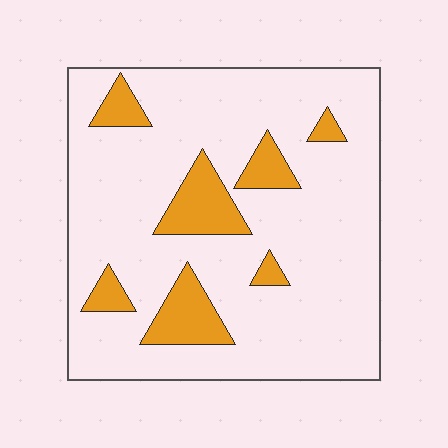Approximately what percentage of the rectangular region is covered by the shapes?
Approximately 15%.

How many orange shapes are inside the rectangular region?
7.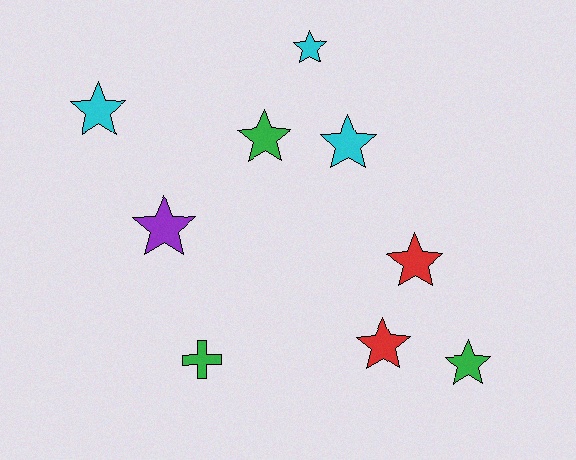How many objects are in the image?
There are 9 objects.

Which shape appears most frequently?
Star, with 8 objects.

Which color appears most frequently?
Green, with 3 objects.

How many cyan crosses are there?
There are no cyan crosses.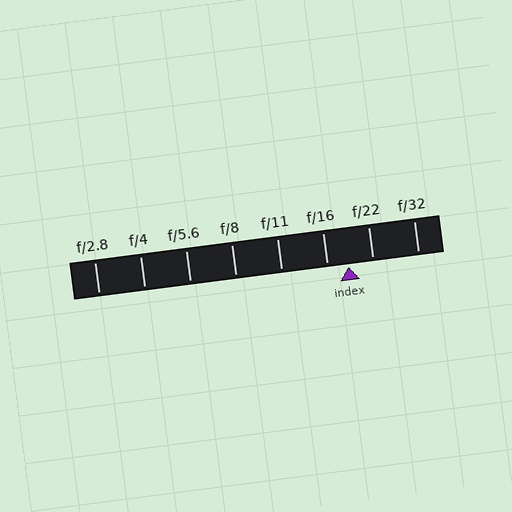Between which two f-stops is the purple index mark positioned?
The index mark is between f/16 and f/22.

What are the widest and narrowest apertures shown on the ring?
The widest aperture shown is f/2.8 and the narrowest is f/32.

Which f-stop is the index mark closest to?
The index mark is closest to f/16.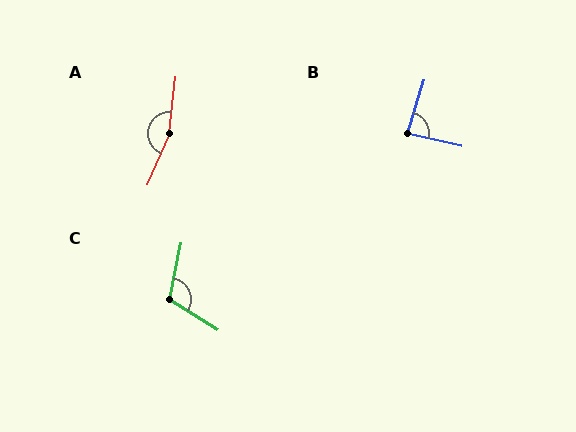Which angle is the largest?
A, at approximately 163 degrees.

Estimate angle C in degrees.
Approximately 111 degrees.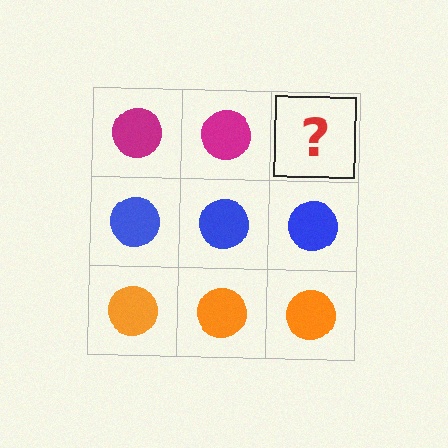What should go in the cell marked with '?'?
The missing cell should contain a magenta circle.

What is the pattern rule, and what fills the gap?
The rule is that each row has a consistent color. The gap should be filled with a magenta circle.